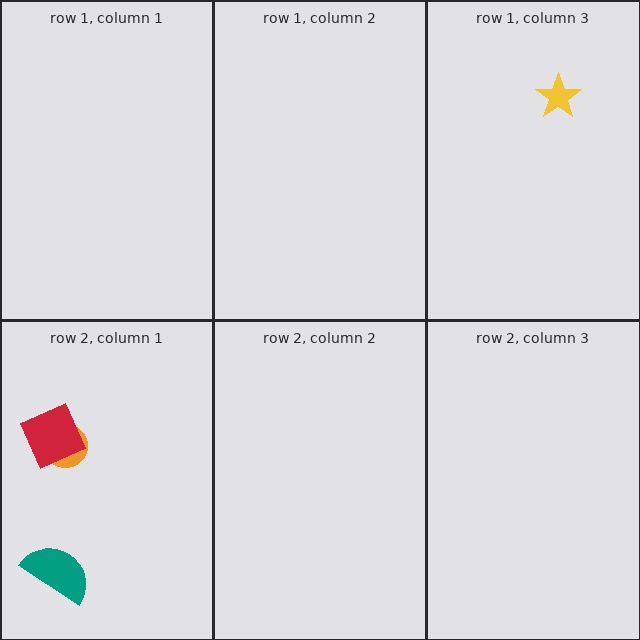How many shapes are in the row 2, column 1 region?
3.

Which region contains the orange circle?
The row 2, column 1 region.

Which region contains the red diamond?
The row 2, column 1 region.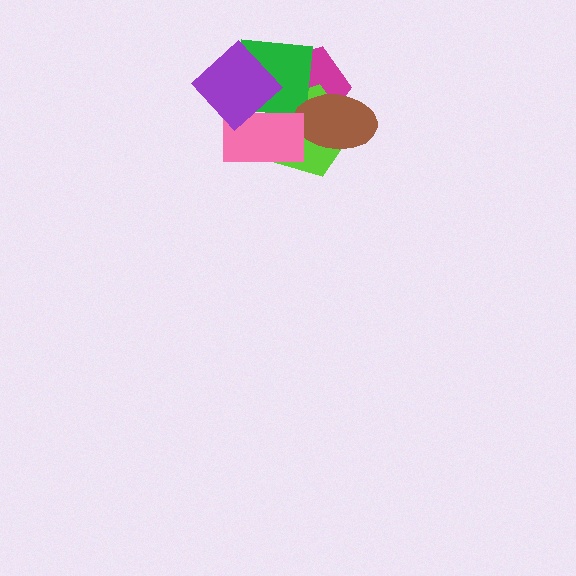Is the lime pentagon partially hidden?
Yes, it is partially covered by another shape.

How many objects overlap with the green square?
4 objects overlap with the green square.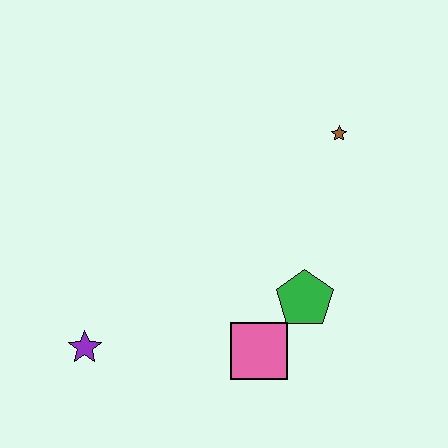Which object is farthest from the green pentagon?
The purple star is farthest from the green pentagon.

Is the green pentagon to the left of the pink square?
No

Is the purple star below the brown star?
Yes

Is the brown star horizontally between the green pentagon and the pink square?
No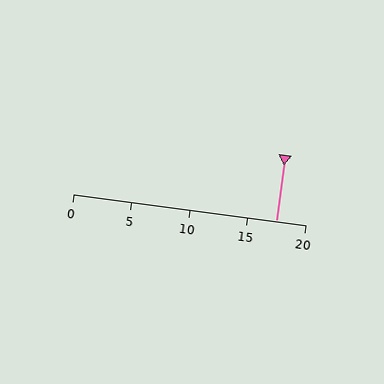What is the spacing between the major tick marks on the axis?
The major ticks are spaced 5 apart.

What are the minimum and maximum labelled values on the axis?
The axis runs from 0 to 20.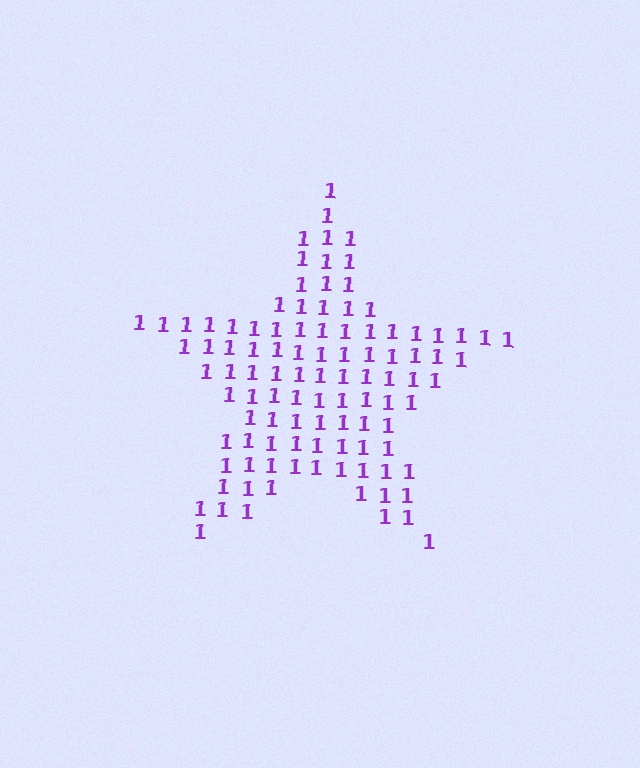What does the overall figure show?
The overall figure shows a star.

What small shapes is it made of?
It is made of small digit 1's.